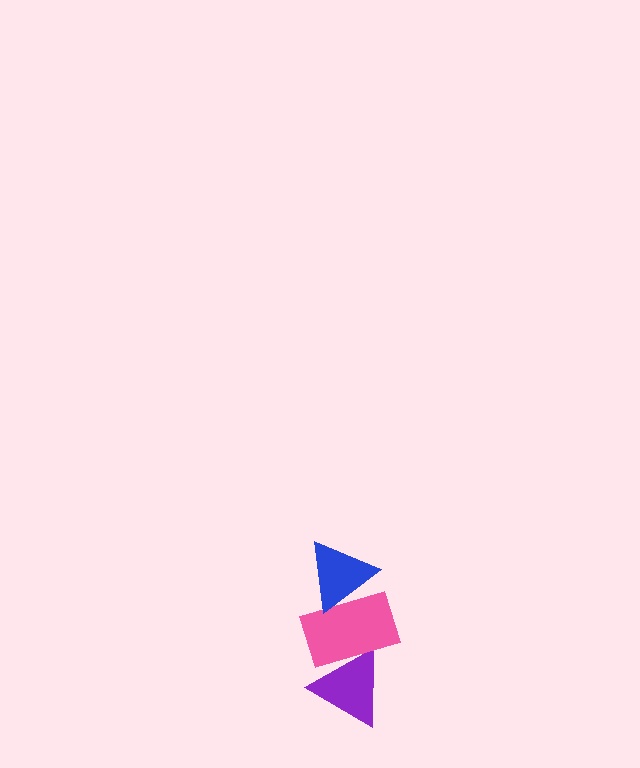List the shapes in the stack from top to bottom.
From top to bottom: the blue triangle, the pink rectangle, the purple triangle.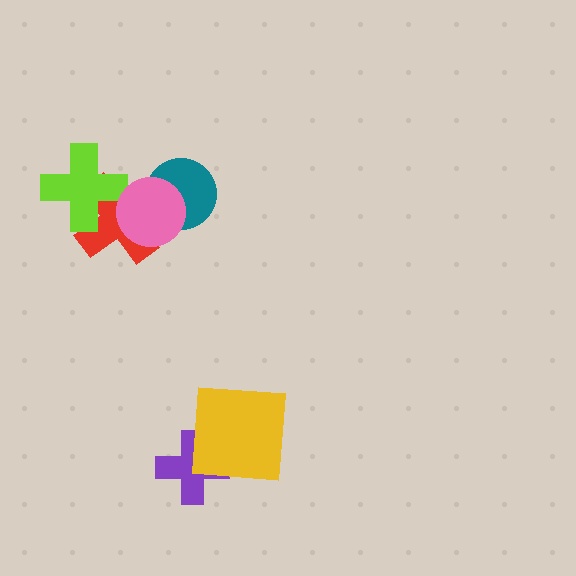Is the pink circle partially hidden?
No, no other shape covers it.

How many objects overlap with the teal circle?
2 objects overlap with the teal circle.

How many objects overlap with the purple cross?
1 object overlaps with the purple cross.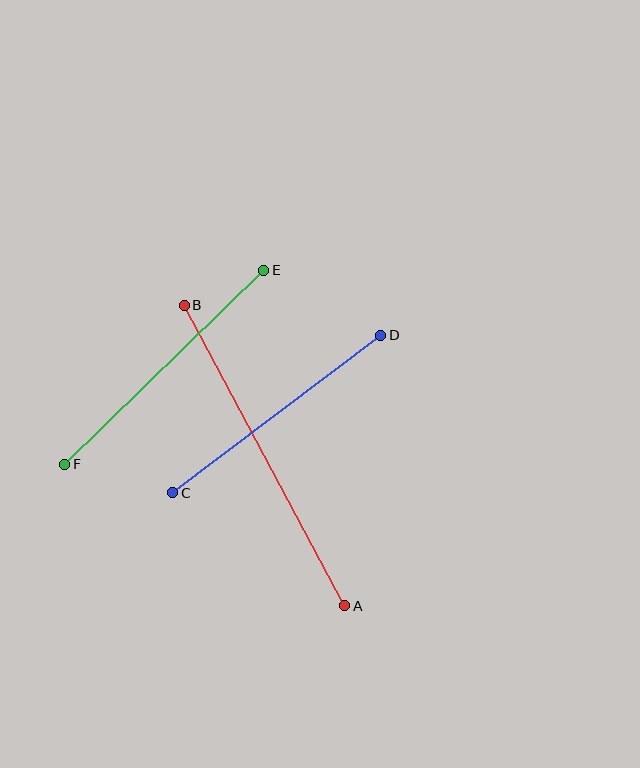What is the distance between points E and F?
The distance is approximately 278 pixels.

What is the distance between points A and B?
The distance is approximately 341 pixels.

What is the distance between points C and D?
The distance is approximately 261 pixels.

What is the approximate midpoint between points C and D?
The midpoint is at approximately (277, 414) pixels.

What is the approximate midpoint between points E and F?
The midpoint is at approximately (164, 367) pixels.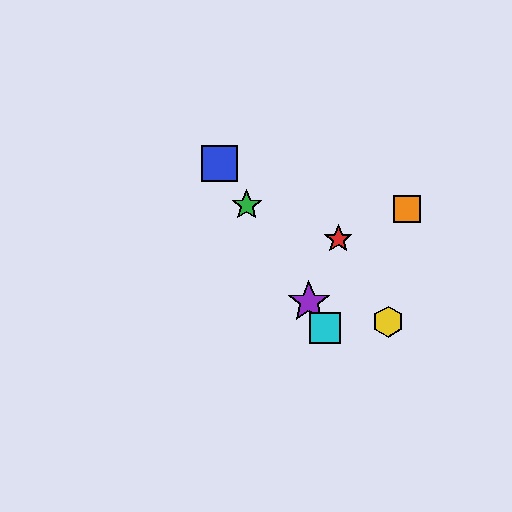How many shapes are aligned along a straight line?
4 shapes (the blue square, the green star, the purple star, the cyan square) are aligned along a straight line.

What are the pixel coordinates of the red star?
The red star is at (338, 239).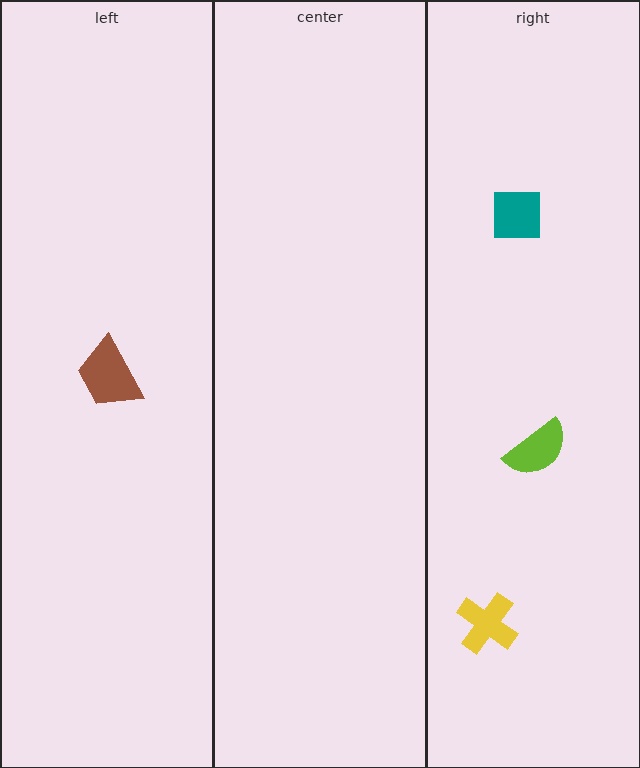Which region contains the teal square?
The right region.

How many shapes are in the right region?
3.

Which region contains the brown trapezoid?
The left region.